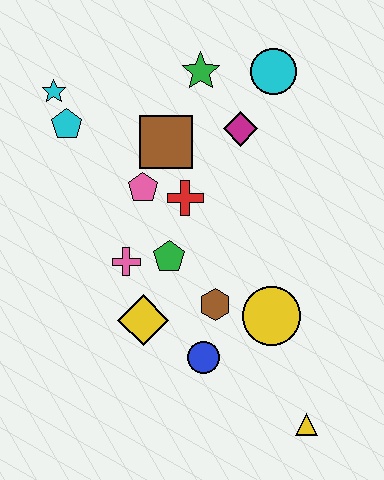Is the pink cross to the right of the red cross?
No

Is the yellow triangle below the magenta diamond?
Yes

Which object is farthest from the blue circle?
The cyan star is farthest from the blue circle.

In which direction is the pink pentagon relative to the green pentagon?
The pink pentagon is above the green pentagon.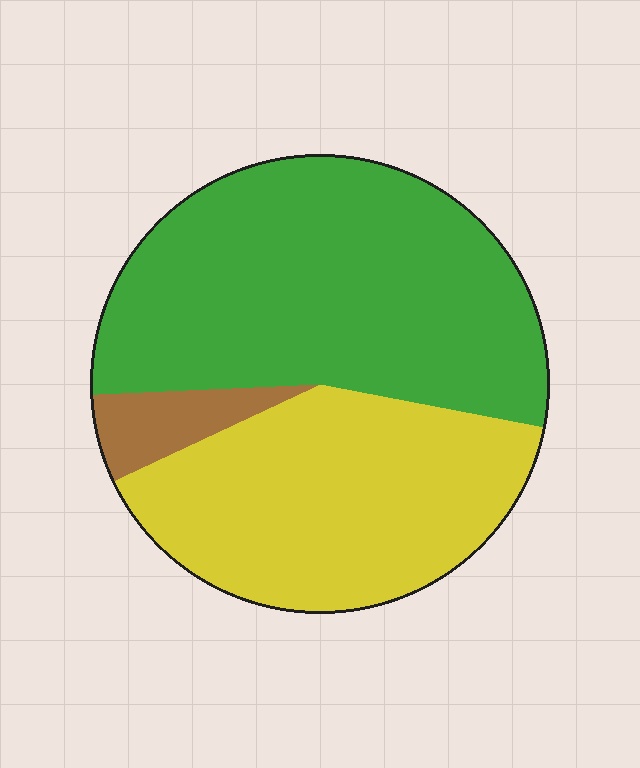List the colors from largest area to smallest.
From largest to smallest: green, yellow, brown.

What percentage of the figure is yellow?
Yellow takes up about two fifths (2/5) of the figure.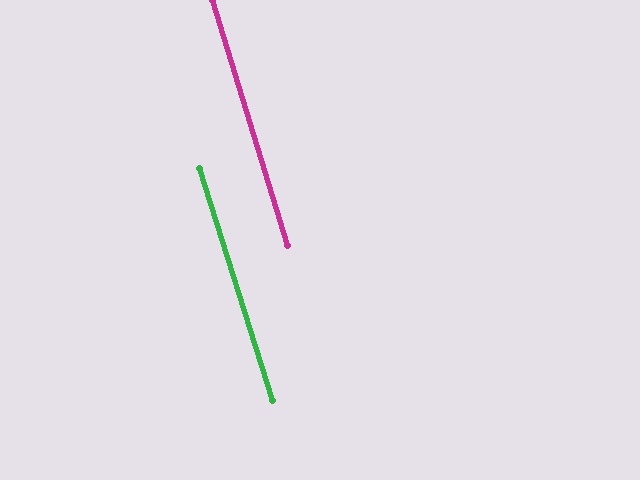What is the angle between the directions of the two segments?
Approximately 1 degree.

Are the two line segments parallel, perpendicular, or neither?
Parallel — their directions differ by only 0.6°.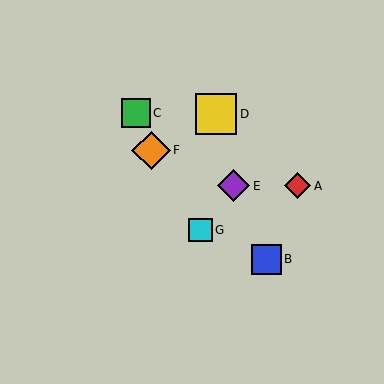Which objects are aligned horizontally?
Objects A, E are aligned horizontally.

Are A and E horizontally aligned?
Yes, both are at y≈186.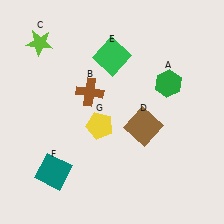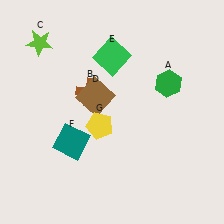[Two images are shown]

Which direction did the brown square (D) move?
The brown square (D) moved left.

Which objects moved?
The objects that moved are: the brown square (D), the teal square (F).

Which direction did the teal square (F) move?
The teal square (F) moved up.